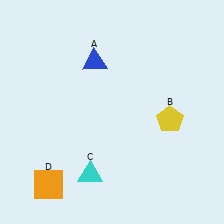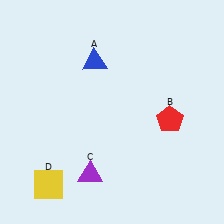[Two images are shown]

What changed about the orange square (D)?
In Image 1, D is orange. In Image 2, it changed to yellow.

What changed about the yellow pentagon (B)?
In Image 1, B is yellow. In Image 2, it changed to red.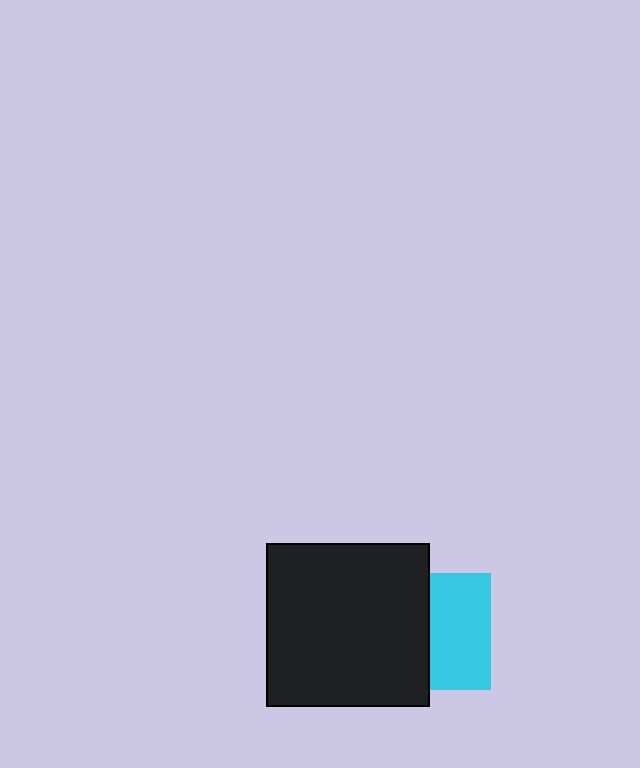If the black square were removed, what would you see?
You would see the complete cyan square.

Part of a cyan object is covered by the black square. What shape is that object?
It is a square.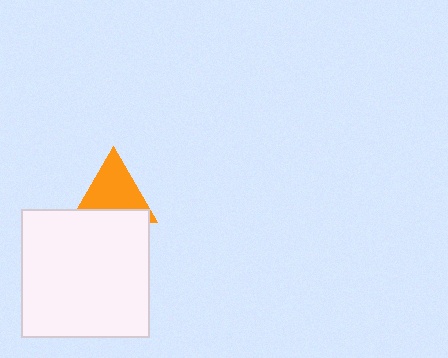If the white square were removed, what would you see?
You would see the complete orange triangle.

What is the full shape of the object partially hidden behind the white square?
The partially hidden object is an orange triangle.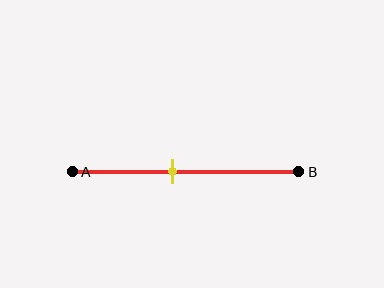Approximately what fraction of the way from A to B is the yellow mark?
The yellow mark is approximately 45% of the way from A to B.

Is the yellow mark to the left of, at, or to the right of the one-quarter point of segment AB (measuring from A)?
The yellow mark is to the right of the one-quarter point of segment AB.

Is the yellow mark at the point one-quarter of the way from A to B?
No, the mark is at about 45% from A, not at the 25% one-quarter point.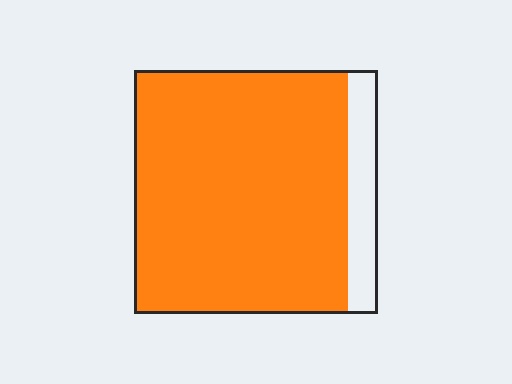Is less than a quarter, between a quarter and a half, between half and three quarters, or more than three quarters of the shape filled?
More than three quarters.